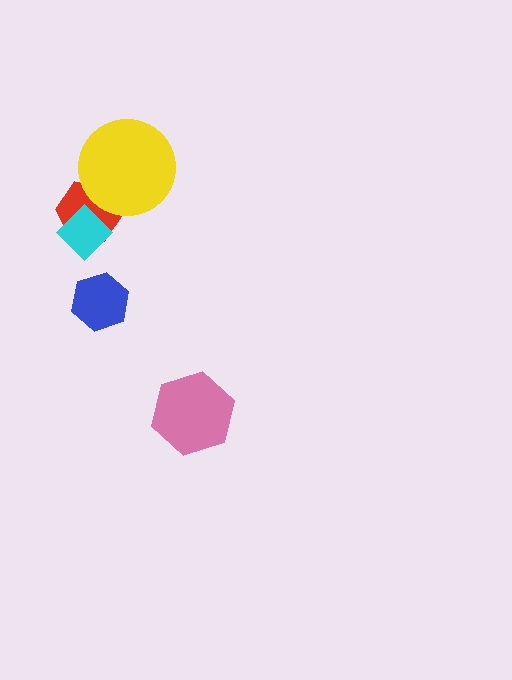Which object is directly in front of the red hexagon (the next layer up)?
The cyan diamond is directly in front of the red hexagon.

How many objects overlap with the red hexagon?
2 objects overlap with the red hexagon.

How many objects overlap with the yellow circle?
1 object overlaps with the yellow circle.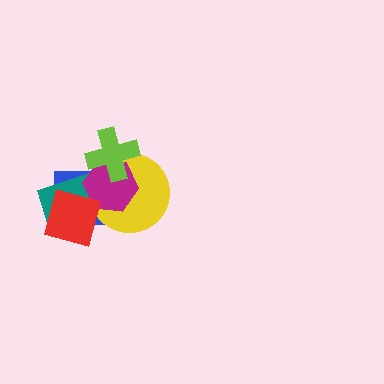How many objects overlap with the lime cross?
3 objects overlap with the lime cross.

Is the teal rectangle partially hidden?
Yes, it is partially covered by another shape.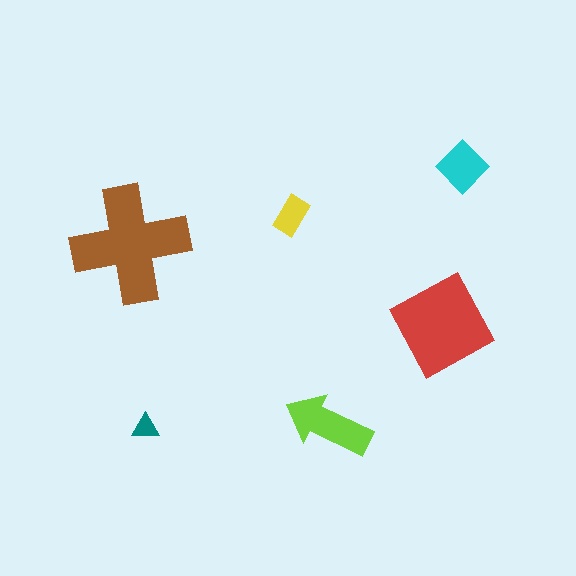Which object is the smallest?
The teal triangle.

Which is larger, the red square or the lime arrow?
The red square.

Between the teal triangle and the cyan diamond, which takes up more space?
The cyan diamond.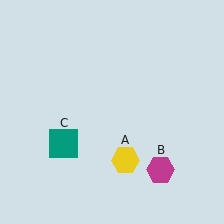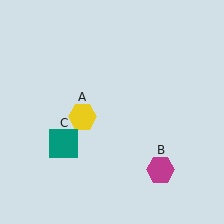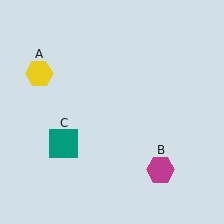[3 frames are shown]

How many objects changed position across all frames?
1 object changed position: yellow hexagon (object A).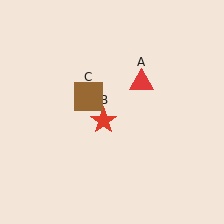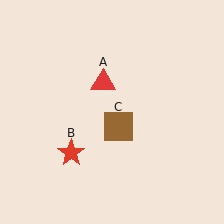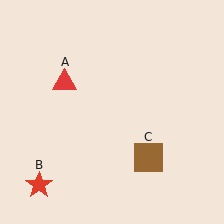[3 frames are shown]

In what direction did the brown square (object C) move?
The brown square (object C) moved down and to the right.